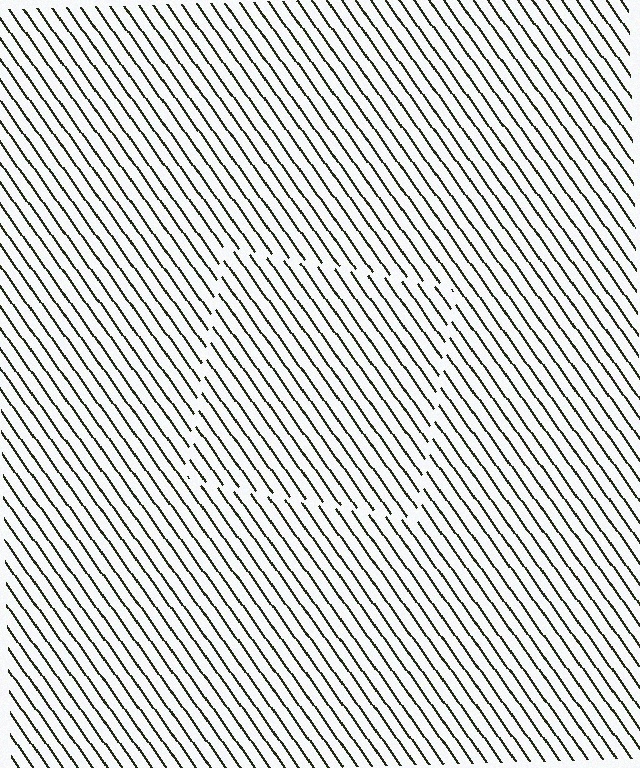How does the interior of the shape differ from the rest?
The interior of the shape contains the same grating, shifted by half a period — the contour is defined by the phase discontinuity where line-ends from the inner and outer gratings abut.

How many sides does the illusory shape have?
4 sides — the line-ends trace a square.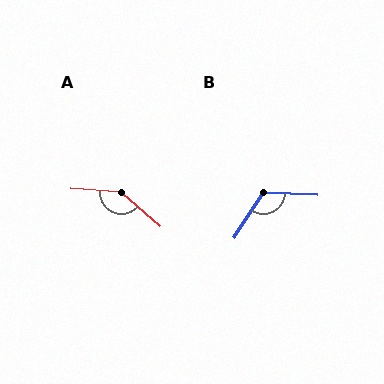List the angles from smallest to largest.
B (121°), A (143°).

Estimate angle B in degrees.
Approximately 121 degrees.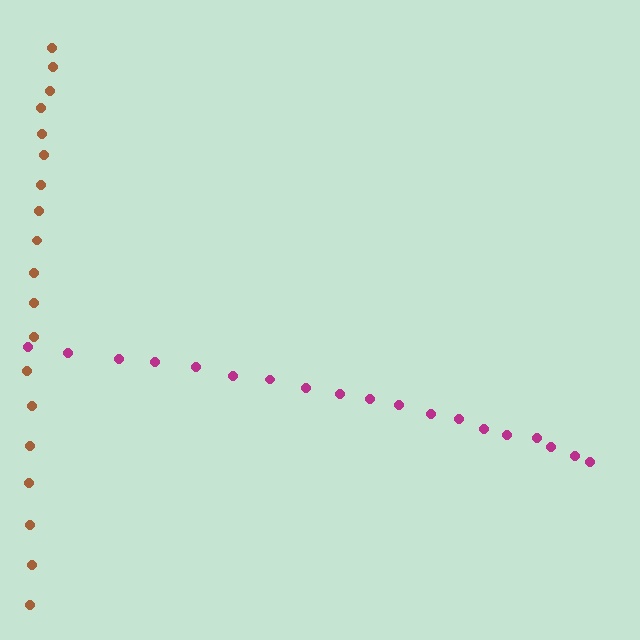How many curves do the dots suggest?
There are 2 distinct paths.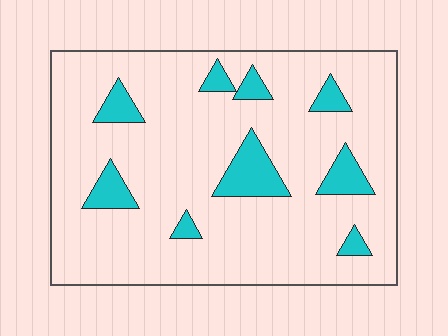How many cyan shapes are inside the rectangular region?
9.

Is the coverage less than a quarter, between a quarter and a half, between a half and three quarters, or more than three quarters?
Less than a quarter.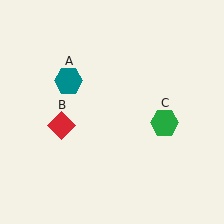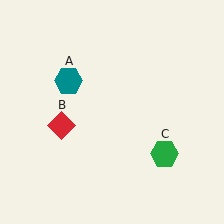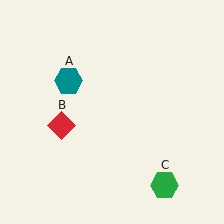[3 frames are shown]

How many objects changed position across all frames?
1 object changed position: green hexagon (object C).